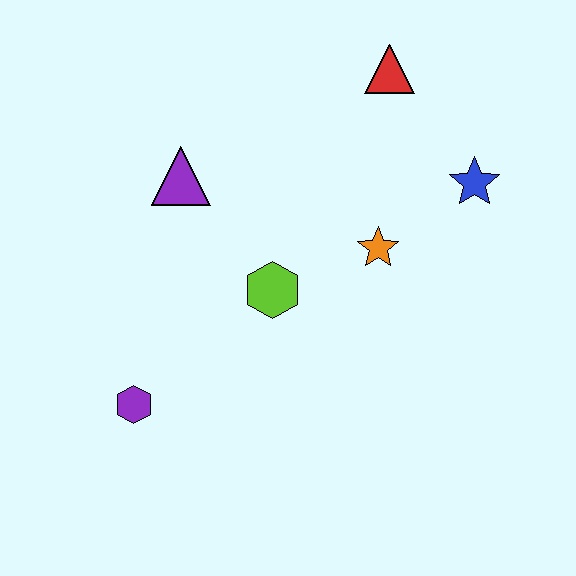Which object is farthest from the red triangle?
The purple hexagon is farthest from the red triangle.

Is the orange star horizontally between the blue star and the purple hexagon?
Yes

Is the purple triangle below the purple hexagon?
No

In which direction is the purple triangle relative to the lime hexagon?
The purple triangle is above the lime hexagon.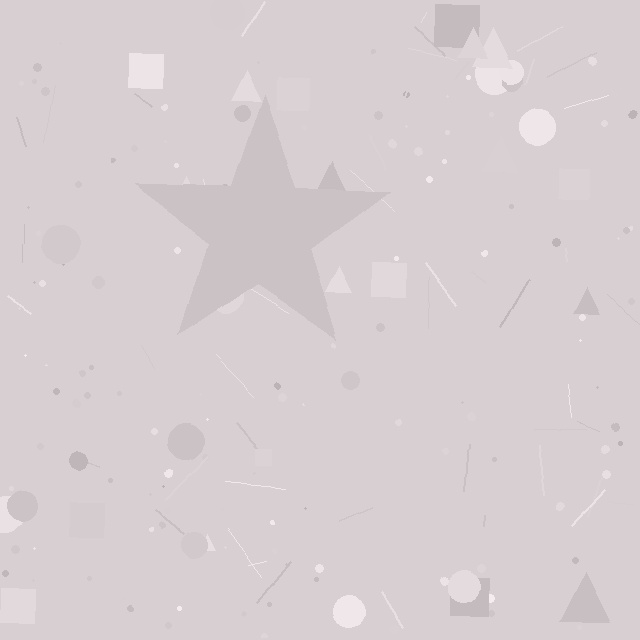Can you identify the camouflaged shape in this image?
The camouflaged shape is a star.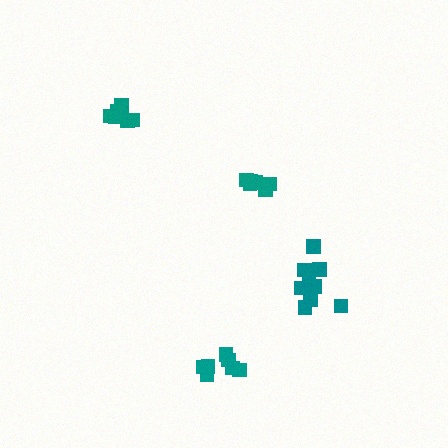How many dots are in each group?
Group 1: 6 dots, Group 2: 6 dots, Group 3: 9 dots, Group 4: 8 dots (29 total).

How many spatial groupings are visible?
There are 4 spatial groupings.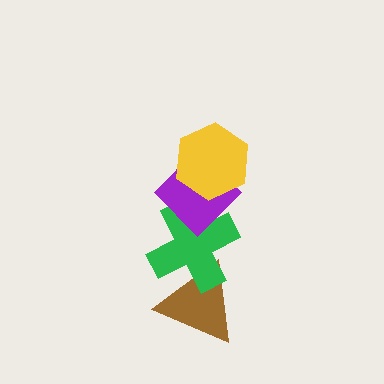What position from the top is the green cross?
The green cross is 3rd from the top.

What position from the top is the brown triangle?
The brown triangle is 4th from the top.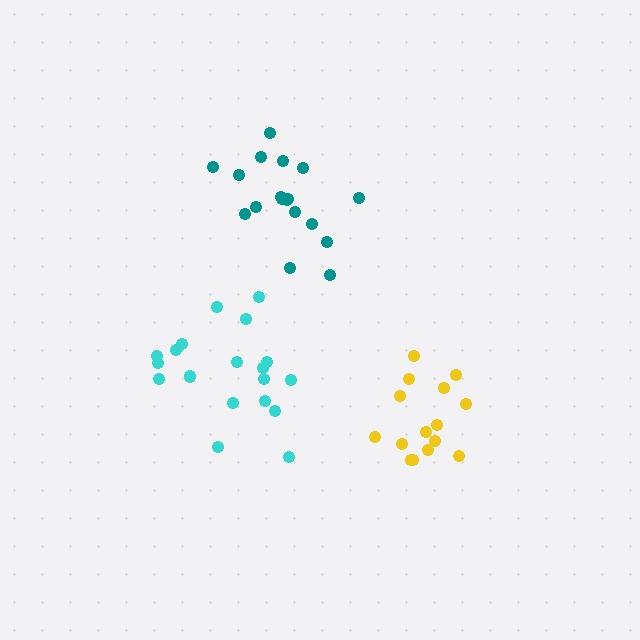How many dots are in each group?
Group 1: 19 dots, Group 2: 15 dots, Group 3: 18 dots (52 total).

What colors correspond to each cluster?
The clusters are colored: cyan, yellow, teal.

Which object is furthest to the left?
The cyan cluster is leftmost.